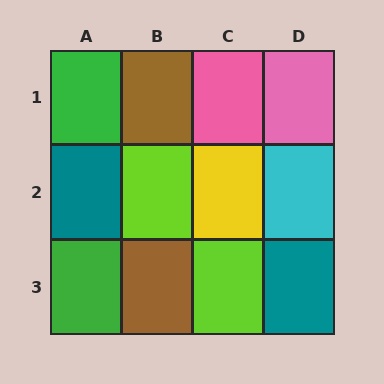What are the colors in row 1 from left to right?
Green, brown, pink, pink.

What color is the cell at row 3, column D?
Teal.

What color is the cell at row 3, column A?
Green.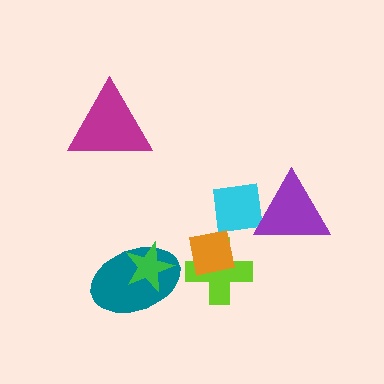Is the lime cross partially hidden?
Yes, it is partially covered by another shape.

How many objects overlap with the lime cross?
1 object overlaps with the lime cross.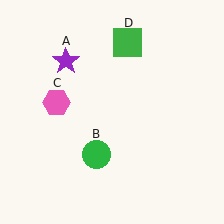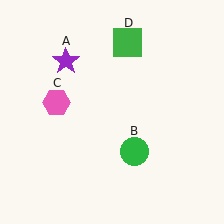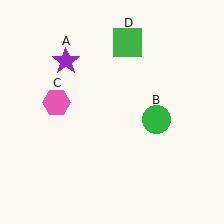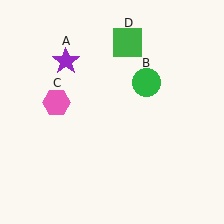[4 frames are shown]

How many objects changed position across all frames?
1 object changed position: green circle (object B).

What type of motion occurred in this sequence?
The green circle (object B) rotated counterclockwise around the center of the scene.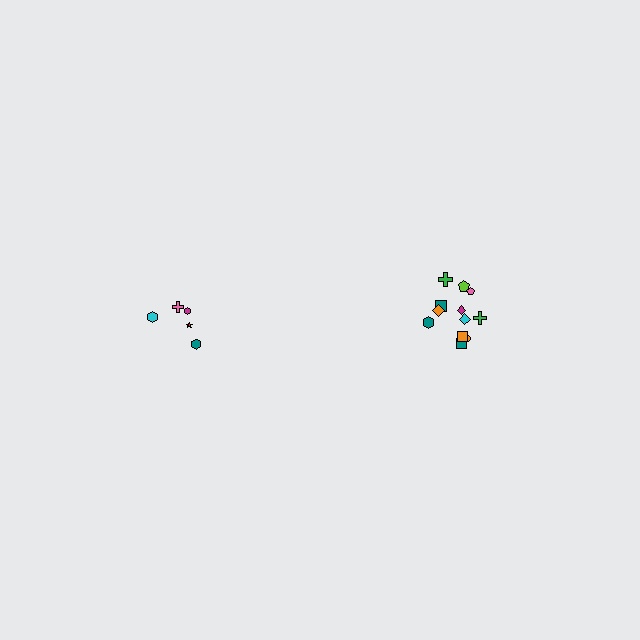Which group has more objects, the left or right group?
The right group.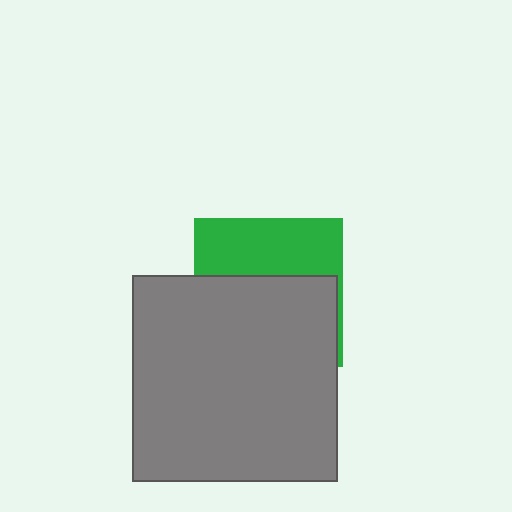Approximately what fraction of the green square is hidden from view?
Roughly 59% of the green square is hidden behind the gray square.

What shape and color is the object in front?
The object in front is a gray square.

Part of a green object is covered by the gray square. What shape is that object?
It is a square.